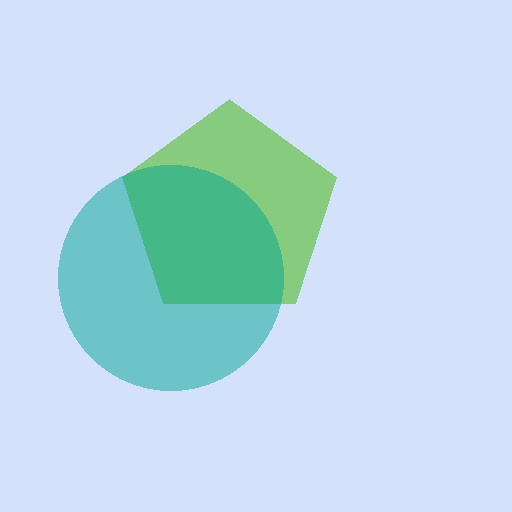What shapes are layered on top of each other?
The layered shapes are: a lime pentagon, a teal circle.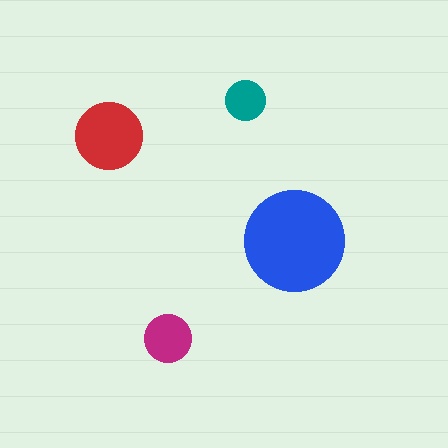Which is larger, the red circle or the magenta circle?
The red one.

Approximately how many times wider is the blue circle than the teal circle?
About 2.5 times wider.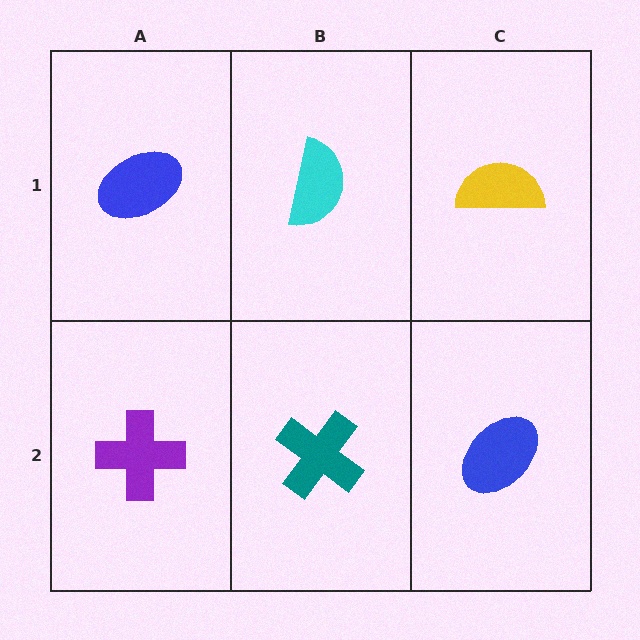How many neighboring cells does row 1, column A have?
2.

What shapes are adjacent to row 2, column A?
A blue ellipse (row 1, column A), a teal cross (row 2, column B).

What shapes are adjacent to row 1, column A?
A purple cross (row 2, column A), a cyan semicircle (row 1, column B).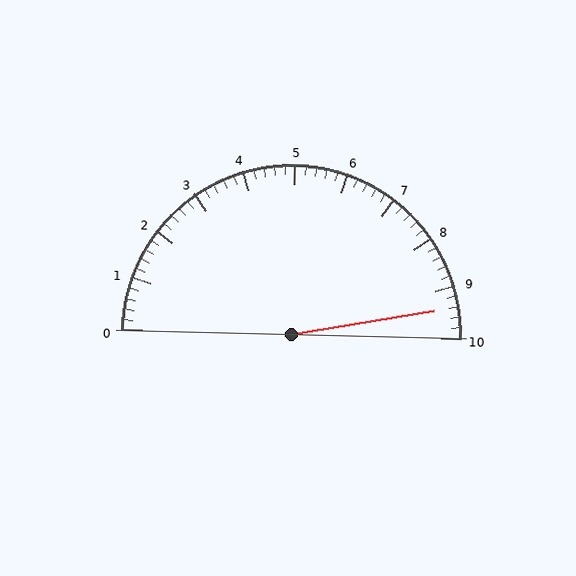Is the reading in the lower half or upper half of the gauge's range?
The reading is in the upper half of the range (0 to 10).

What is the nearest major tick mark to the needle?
The nearest major tick mark is 9.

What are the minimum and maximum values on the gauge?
The gauge ranges from 0 to 10.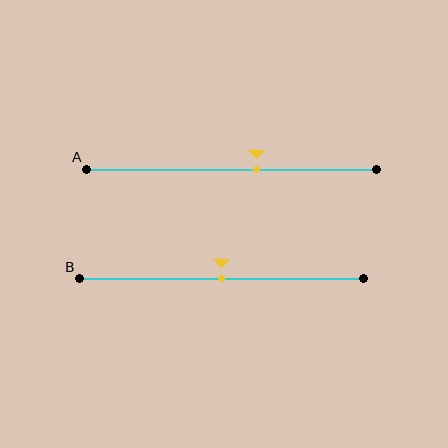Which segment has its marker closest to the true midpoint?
Segment B has its marker closest to the true midpoint.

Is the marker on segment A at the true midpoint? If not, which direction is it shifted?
No, the marker on segment A is shifted to the right by about 9% of the segment length.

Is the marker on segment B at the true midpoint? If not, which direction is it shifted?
Yes, the marker on segment B is at the true midpoint.